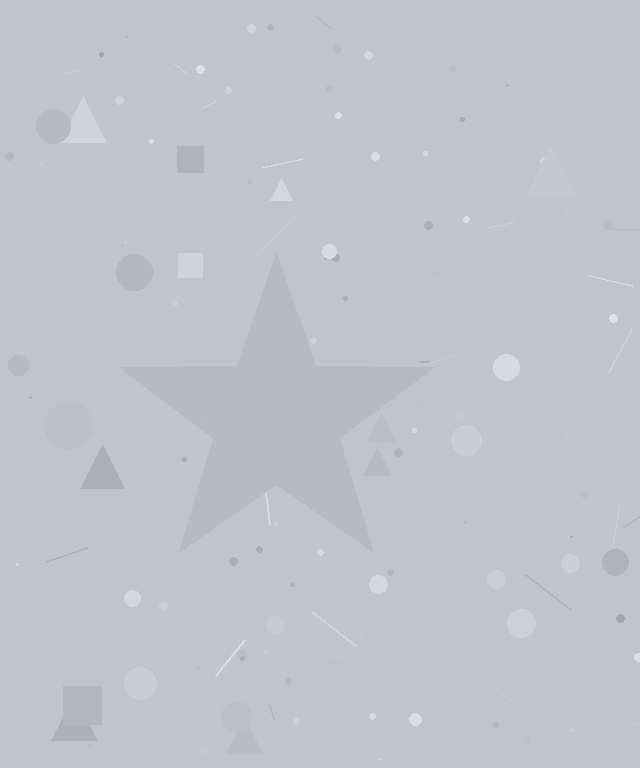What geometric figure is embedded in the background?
A star is embedded in the background.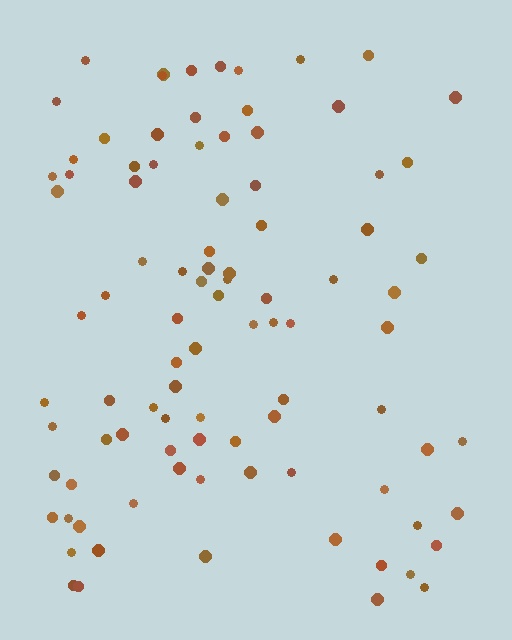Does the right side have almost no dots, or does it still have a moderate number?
Still a moderate number, just noticeably fewer than the left.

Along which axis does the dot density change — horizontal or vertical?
Horizontal.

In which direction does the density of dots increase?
From right to left, with the left side densest.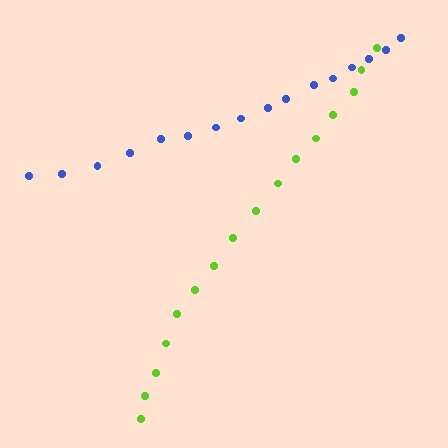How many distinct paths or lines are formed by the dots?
There are 2 distinct paths.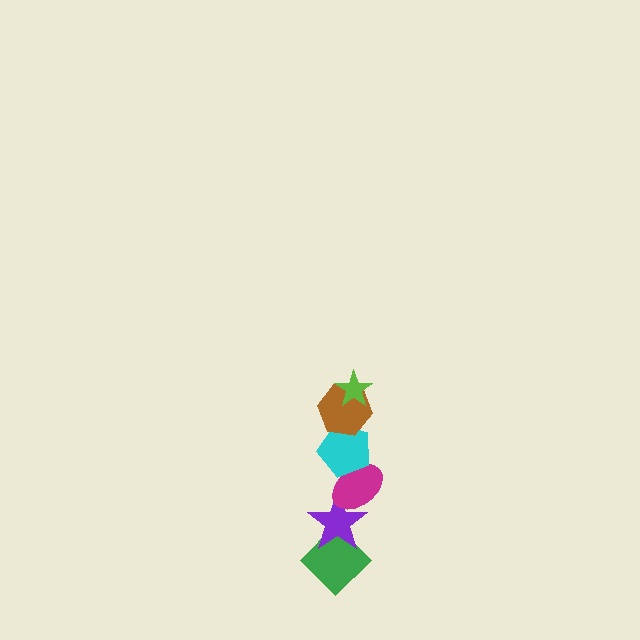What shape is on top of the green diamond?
The purple star is on top of the green diamond.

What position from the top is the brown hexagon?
The brown hexagon is 2nd from the top.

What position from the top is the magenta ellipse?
The magenta ellipse is 4th from the top.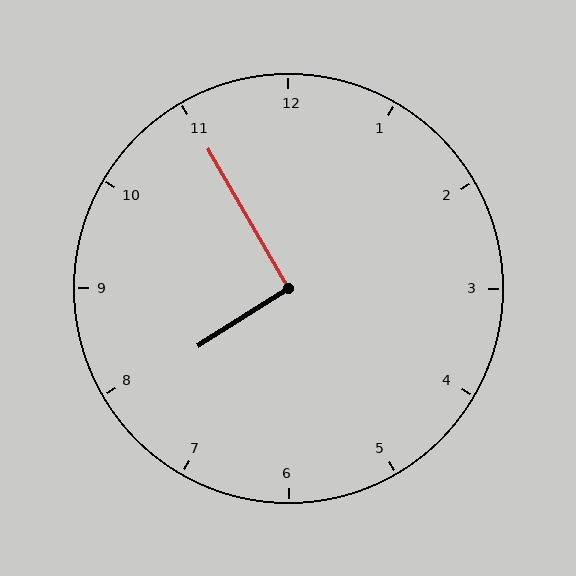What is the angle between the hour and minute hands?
Approximately 92 degrees.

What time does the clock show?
7:55.